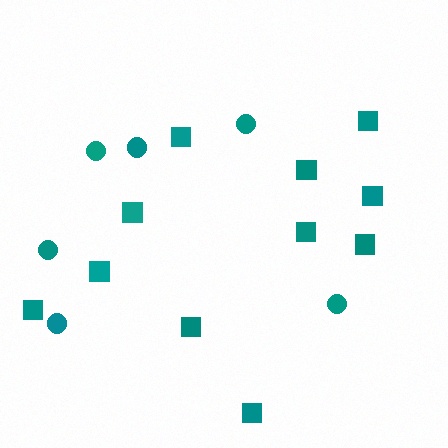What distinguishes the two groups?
There are 2 groups: one group of squares (11) and one group of circles (6).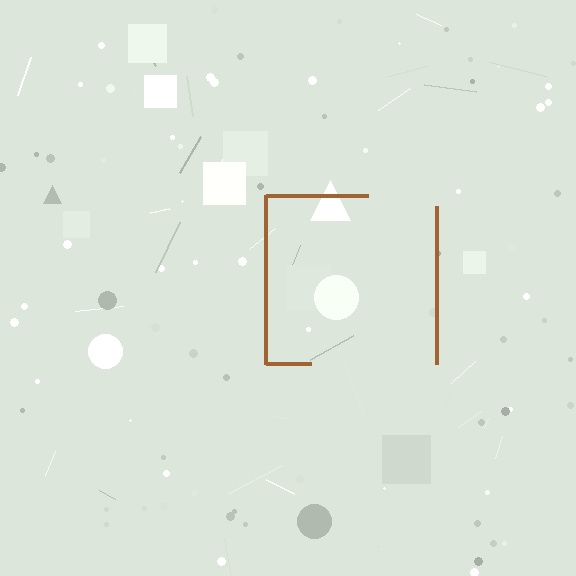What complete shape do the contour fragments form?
The contour fragments form a square.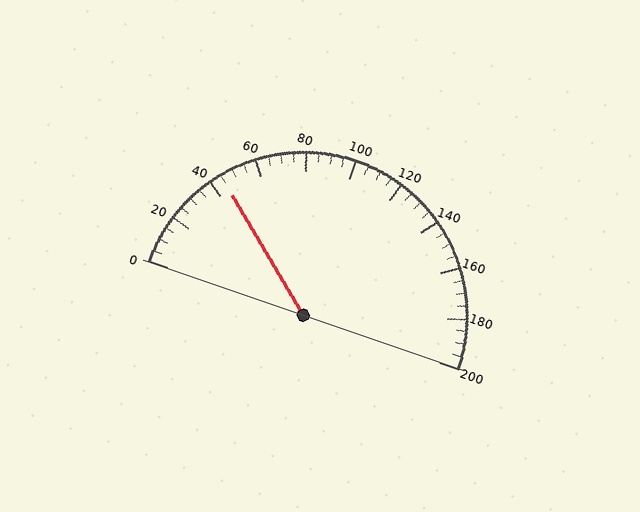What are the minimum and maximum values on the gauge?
The gauge ranges from 0 to 200.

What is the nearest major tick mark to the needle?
The nearest major tick mark is 40.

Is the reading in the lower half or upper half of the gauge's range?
The reading is in the lower half of the range (0 to 200).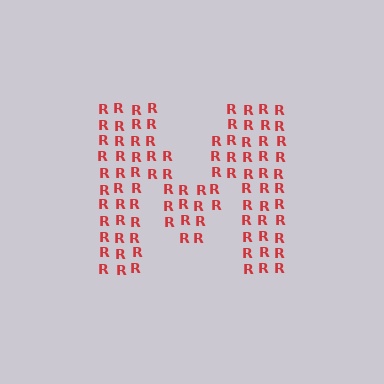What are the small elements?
The small elements are letter R's.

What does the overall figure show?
The overall figure shows the letter M.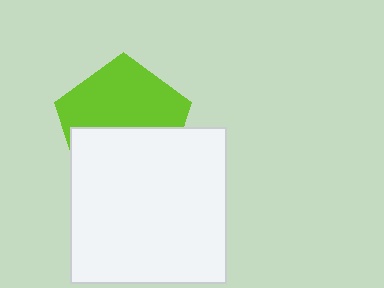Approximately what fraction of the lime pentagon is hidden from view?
Roughly 46% of the lime pentagon is hidden behind the white square.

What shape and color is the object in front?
The object in front is a white square.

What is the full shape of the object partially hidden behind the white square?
The partially hidden object is a lime pentagon.